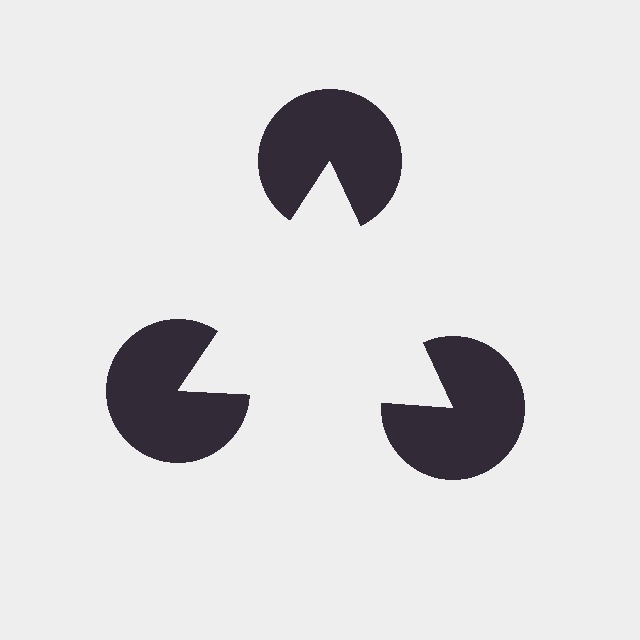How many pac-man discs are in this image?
There are 3 — one at each vertex of the illusory triangle.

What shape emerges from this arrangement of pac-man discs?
An illusory triangle — its edges are inferred from the aligned wedge cuts in the pac-man discs, not physically drawn.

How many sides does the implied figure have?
3 sides.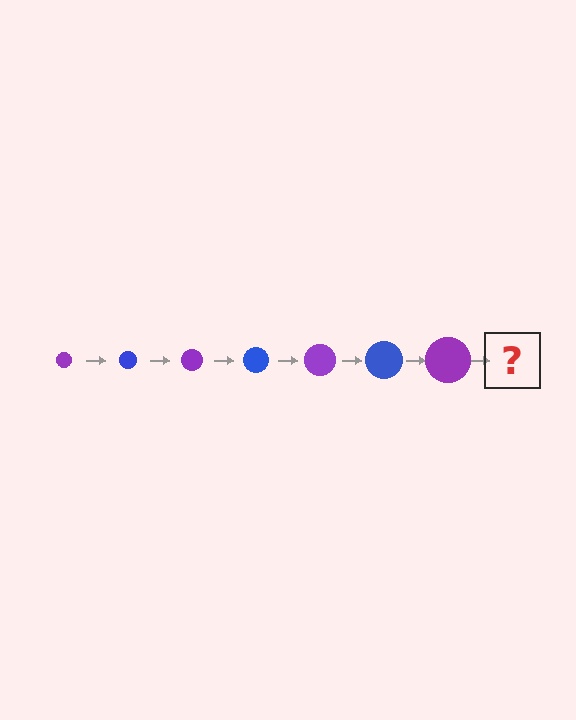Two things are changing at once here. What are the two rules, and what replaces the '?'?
The two rules are that the circle grows larger each step and the color cycles through purple and blue. The '?' should be a blue circle, larger than the previous one.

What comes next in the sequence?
The next element should be a blue circle, larger than the previous one.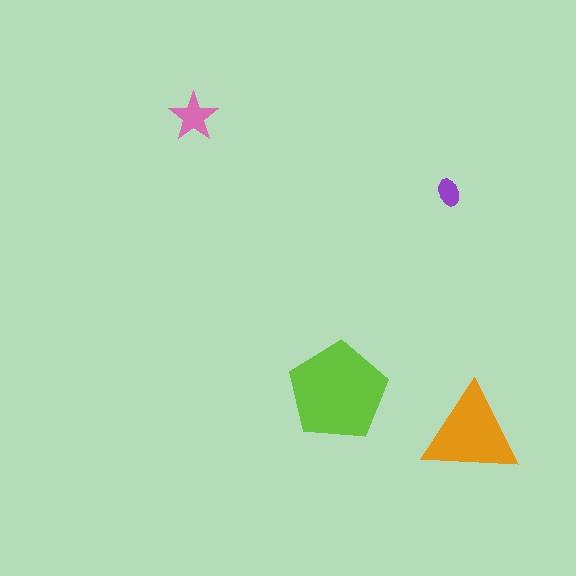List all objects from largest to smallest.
The lime pentagon, the orange triangle, the pink star, the purple ellipse.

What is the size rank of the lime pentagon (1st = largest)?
1st.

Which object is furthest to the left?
The pink star is leftmost.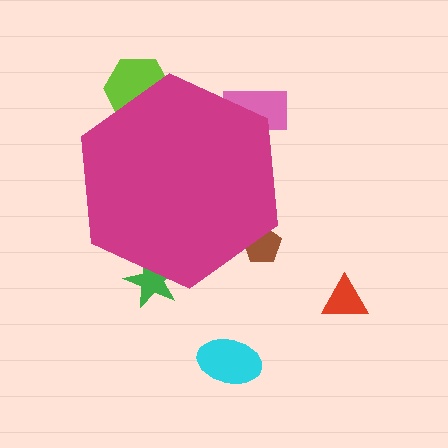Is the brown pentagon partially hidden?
Yes, the brown pentagon is partially hidden behind the magenta hexagon.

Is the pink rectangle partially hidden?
Yes, the pink rectangle is partially hidden behind the magenta hexagon.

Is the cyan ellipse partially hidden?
No, the cyan ellipse is fully visible.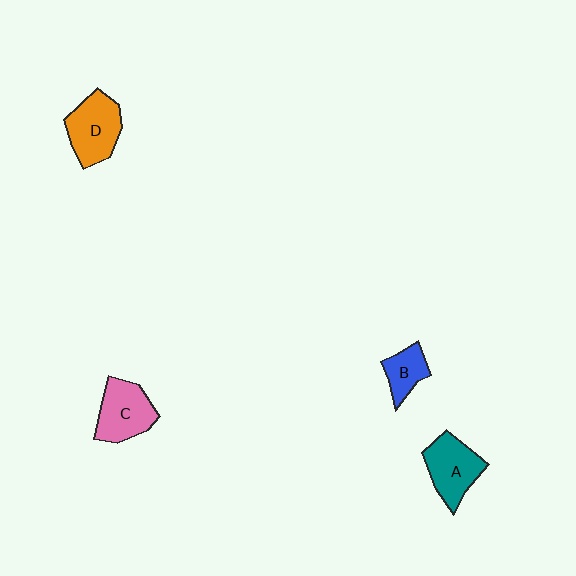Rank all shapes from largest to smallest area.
From largest to smallest: D (orange), C (pink), A (teal), B (blue).